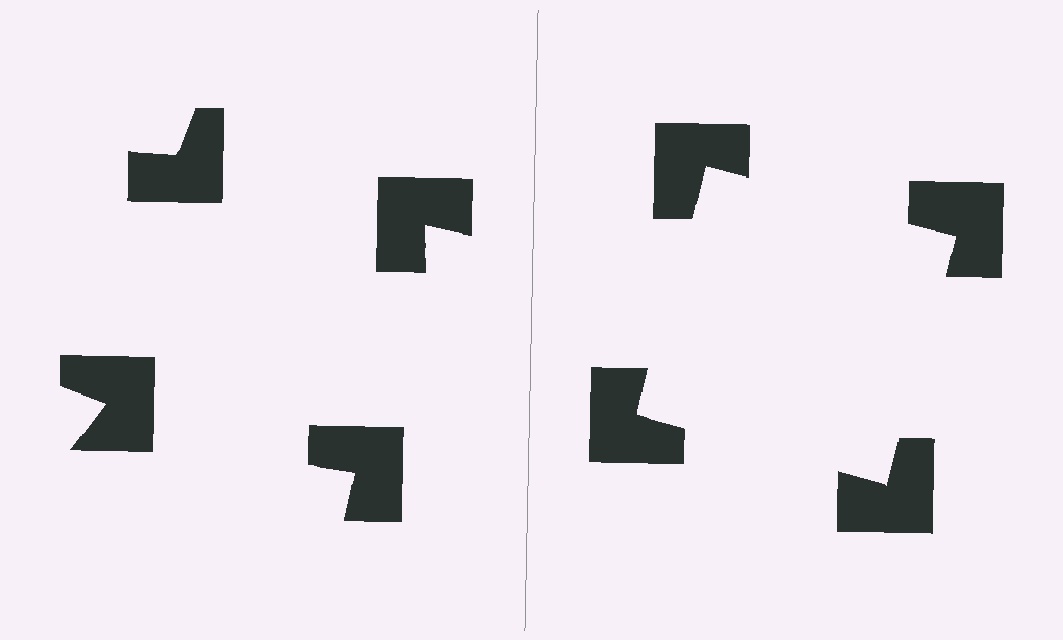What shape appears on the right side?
An illusory square.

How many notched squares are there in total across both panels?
8 — 4 on each side.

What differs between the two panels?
The notched squares are positioned identically on both sides; only the wedge orientations differ. On the right they align to a square; on the left they are misaligned.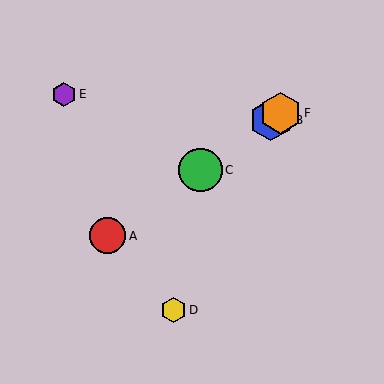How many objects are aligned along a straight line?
4 objects (A, B, C, F) are aligned along a straight line.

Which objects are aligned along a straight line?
Objects A, B, C, F are aligned along a straight line.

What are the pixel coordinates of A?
Object A is at (108, 236).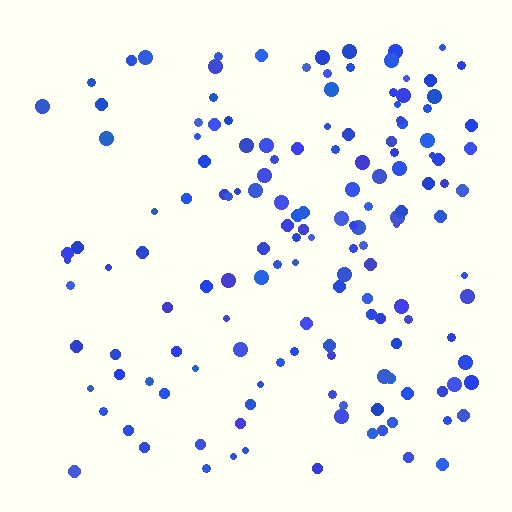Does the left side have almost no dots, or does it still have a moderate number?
Still a moderate number, just noticeably fewer than the right.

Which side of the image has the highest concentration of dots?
The right.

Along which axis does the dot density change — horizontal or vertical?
Horizontal.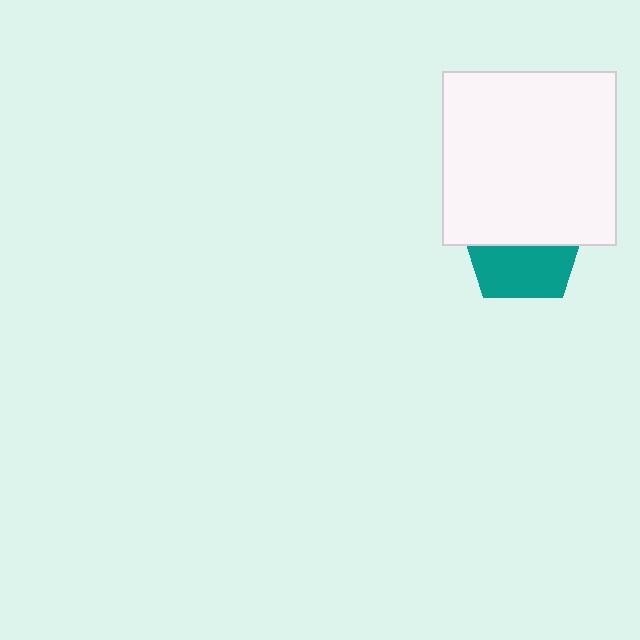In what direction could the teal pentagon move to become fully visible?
The teal pentagon could move down. That would shift it out from behind the white square entirely.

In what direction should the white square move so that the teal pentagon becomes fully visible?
The white square should move up. That is the shortest direction to clear the overlap and leave the teal pentagon fully visible.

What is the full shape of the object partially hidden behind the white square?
The partially hidden object is a teal pentagon.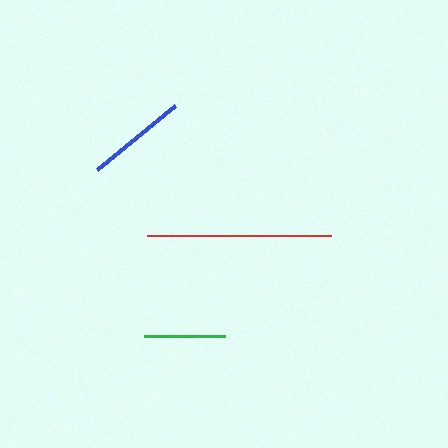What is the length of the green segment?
The green segment is approximately 81 pixels long.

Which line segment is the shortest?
The green line is the shortest at approximately 81 pixels.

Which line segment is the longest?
The red line is the longest at approximately 184 pixels.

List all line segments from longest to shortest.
From longest to shortest: red, blue, green.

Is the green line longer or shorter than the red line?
The red line is longer than the green line.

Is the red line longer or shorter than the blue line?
The red line is longer than the blue line.